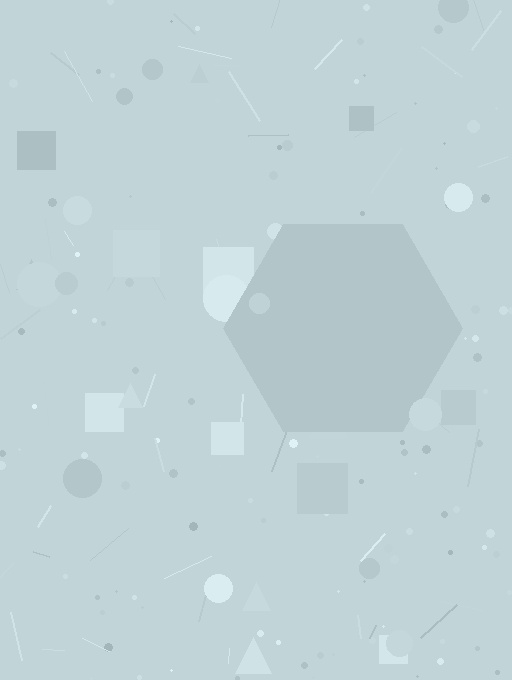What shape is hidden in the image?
A hexagon is hidden in the image.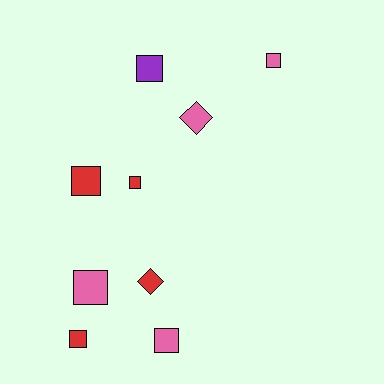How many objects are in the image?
There are 9 objects.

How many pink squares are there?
There are 3 pink squares.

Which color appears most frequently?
Red, with 4 objects.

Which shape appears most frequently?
Square, with 7 objects.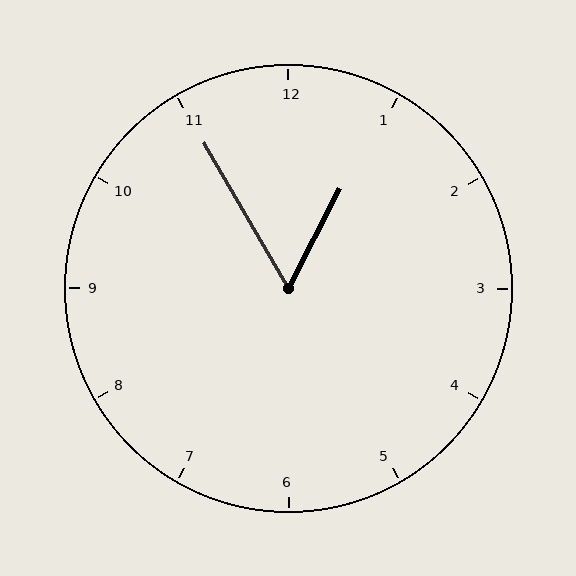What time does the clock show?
12:55.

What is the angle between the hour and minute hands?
Approximately 58 degrees.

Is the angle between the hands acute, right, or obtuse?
It is acute.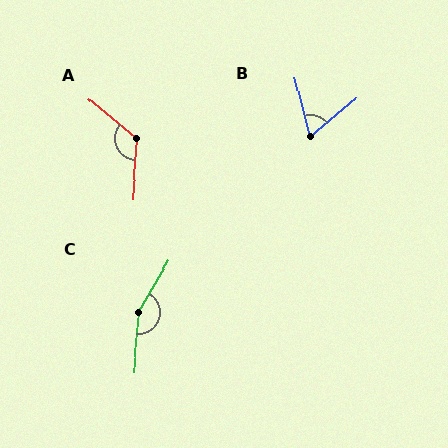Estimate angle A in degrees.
Approximately 125 degrees.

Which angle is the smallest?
B, at approximately 64 degrees.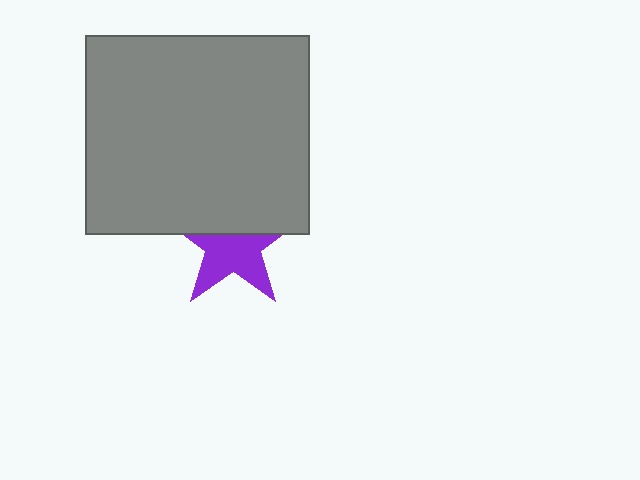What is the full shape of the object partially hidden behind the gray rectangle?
The partially hidden object is a purple star.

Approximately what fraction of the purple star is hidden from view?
Roughly 44% of the purple star is hidden behind the gray rectangle.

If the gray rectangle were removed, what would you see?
You would see the complete purple star.